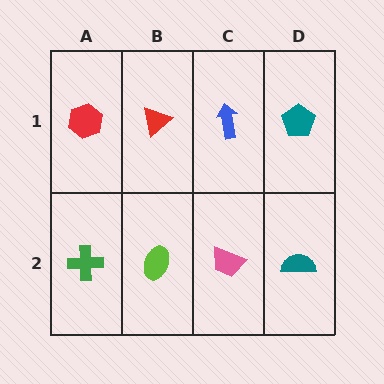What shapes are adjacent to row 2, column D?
A teal pentagon (row 1, column D), a pink trapezoid (row 2, column C).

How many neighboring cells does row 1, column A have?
2.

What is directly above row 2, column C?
A blue arrow.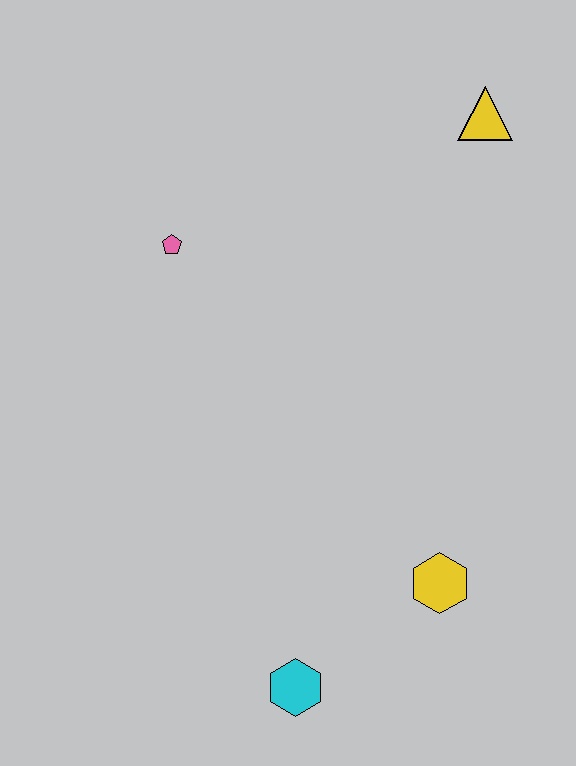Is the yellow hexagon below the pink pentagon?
Yes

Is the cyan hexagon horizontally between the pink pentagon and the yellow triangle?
Yes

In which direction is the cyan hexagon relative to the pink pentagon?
The cyan hexagon is below the pink pentagon.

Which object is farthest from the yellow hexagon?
The yellow triangle is farthest from the yellow hexagon.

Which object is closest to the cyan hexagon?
The yellow hexagon is closest to the cyan hexagon.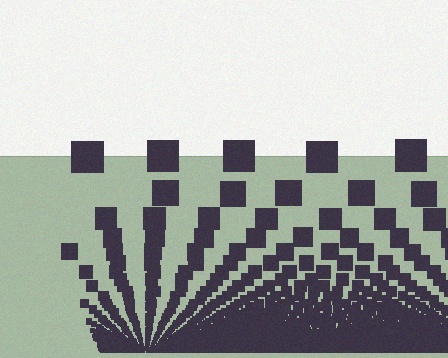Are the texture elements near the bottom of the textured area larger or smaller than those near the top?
Smaller. The gradient is inverted — elements near the bottom are smaller and denser.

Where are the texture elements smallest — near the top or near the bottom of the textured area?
Near the bottom.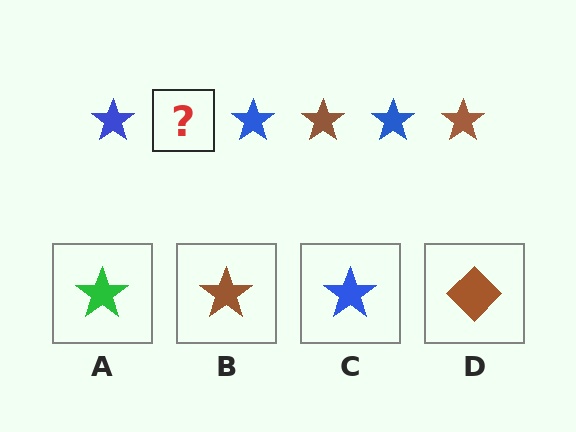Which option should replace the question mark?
Option B.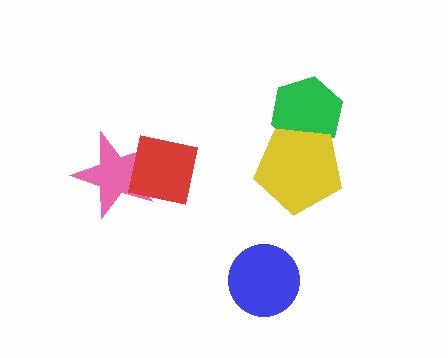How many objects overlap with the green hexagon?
1 object overlaps with the green hexagon.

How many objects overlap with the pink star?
1 object overlaps with the pink star.